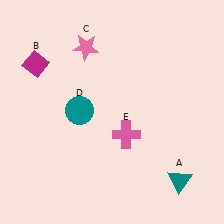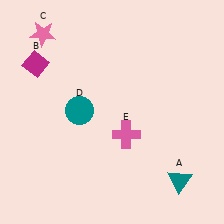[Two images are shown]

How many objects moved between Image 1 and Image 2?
1 object moved between the two images.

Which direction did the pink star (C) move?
The pink star (C) moved left.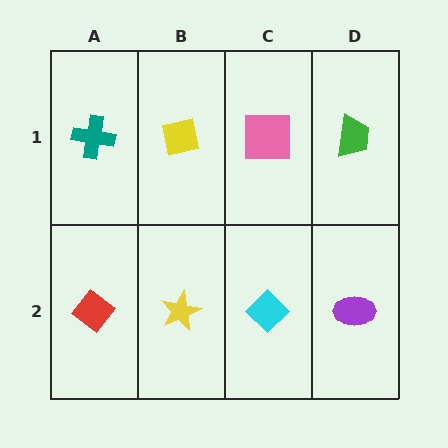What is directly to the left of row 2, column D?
A cyan diamond.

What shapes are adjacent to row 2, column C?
A pink square (row 1, column C), a yellow star (row 2, column B), a purple ellipse (row 2, column D).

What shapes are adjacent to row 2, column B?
A yellow square (row 1, column B), a red diamond (row 2, column A), a cyan diamond (row 2, column C).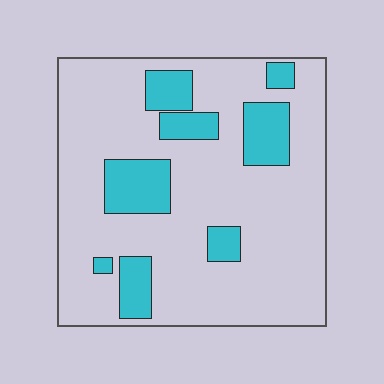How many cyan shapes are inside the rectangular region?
8.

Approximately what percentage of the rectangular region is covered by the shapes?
Approximately 20%.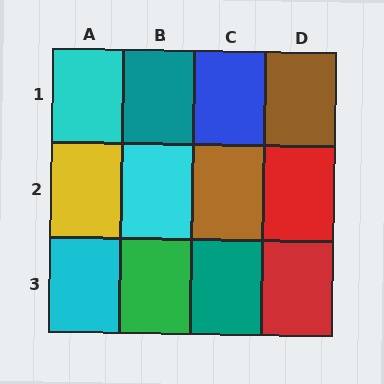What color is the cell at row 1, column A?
Cyan.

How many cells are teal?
2 cells are teal.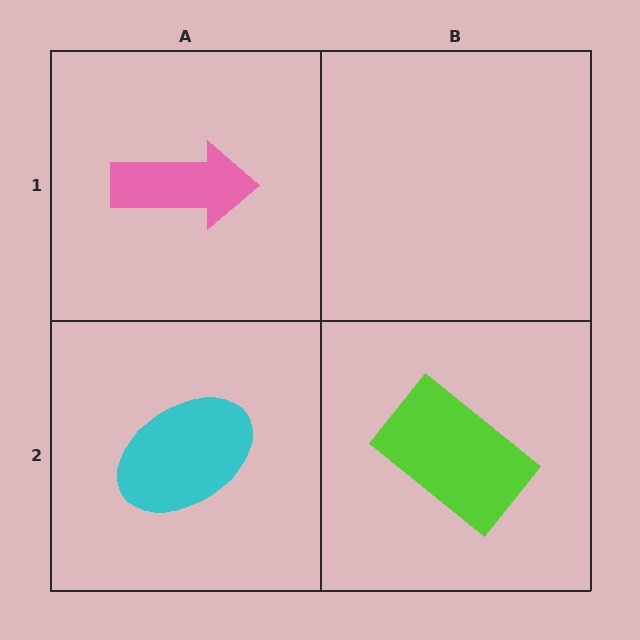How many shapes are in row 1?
1 shape.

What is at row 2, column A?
A cyan ellipse.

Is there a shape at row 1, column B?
No, that cell is empty.